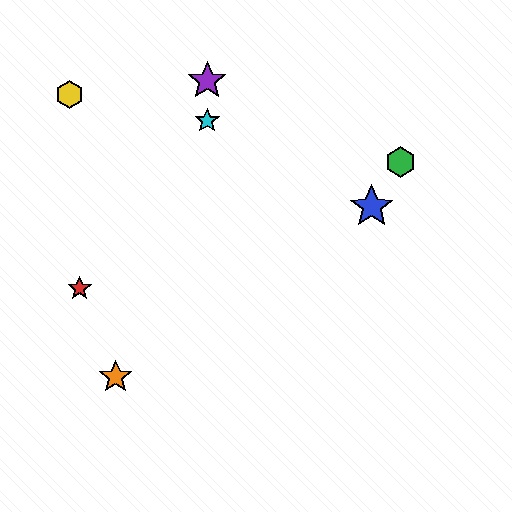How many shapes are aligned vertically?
2 shapes (the purple star, the cyan star) are aligned vertically.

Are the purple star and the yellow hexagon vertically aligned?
No, the purple star is at x≈207 and the yellow hexagon is at x≈69.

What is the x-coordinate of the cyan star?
The cyan star is at x≈207.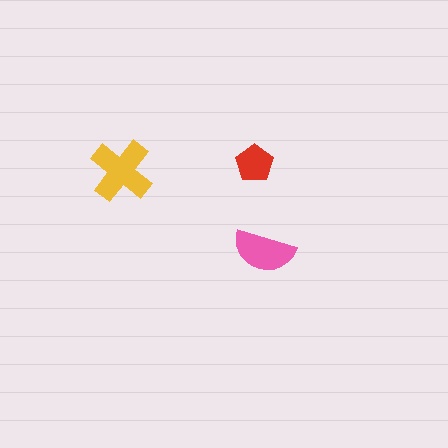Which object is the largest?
The yellow cross.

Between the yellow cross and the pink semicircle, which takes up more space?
The yellow cross.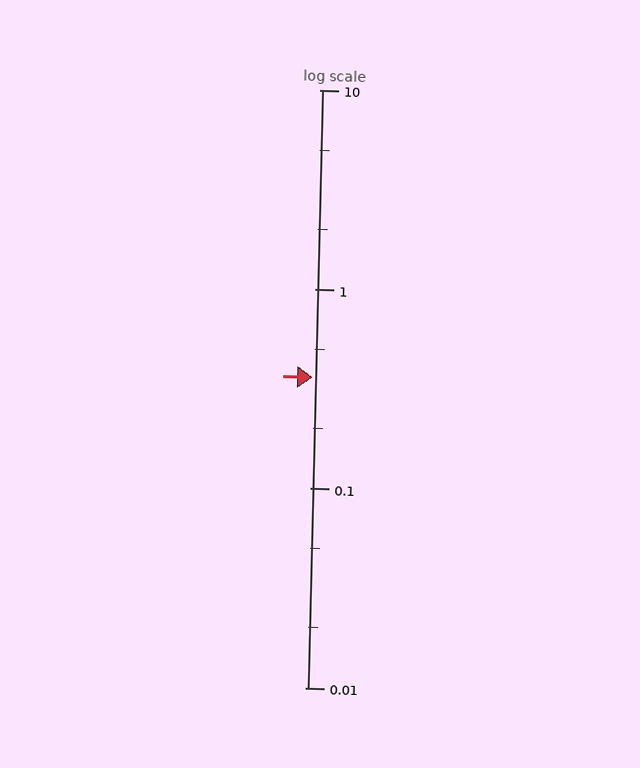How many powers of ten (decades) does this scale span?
The scale spans 3 decades, from 0.01 to 10.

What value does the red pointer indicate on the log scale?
The pointer indicates approximately 0.36.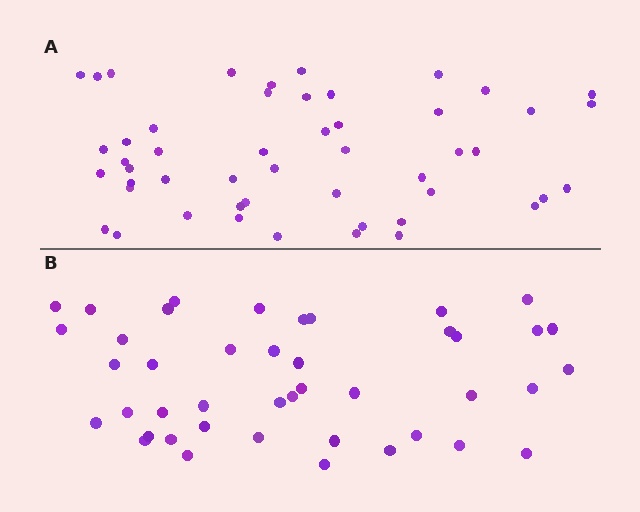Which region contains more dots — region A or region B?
Region A (the top region) has more dots.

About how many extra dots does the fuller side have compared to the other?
Region A has roughly 8 or so more dots than region B.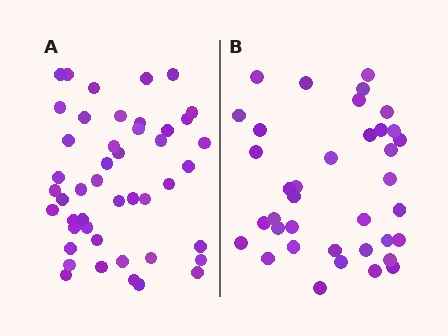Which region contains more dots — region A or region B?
Region A (the left region) has more dots.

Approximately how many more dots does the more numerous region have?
Region A has roughly 8 or so more dots than region B.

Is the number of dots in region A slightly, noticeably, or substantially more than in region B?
Region A has only slightly more — the two regions are fairly close. The ratio is roughly 1.2 to 1.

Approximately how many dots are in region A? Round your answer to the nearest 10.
About 50 dots. (The exact count is 46, which rounds to 50.)